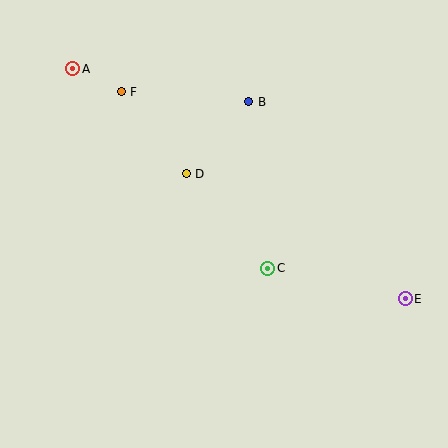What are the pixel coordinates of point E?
Point E is at (405, 299).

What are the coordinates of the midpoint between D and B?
The midpoint between D and B is at (217, 138).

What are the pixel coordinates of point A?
Point A is at (73, 69).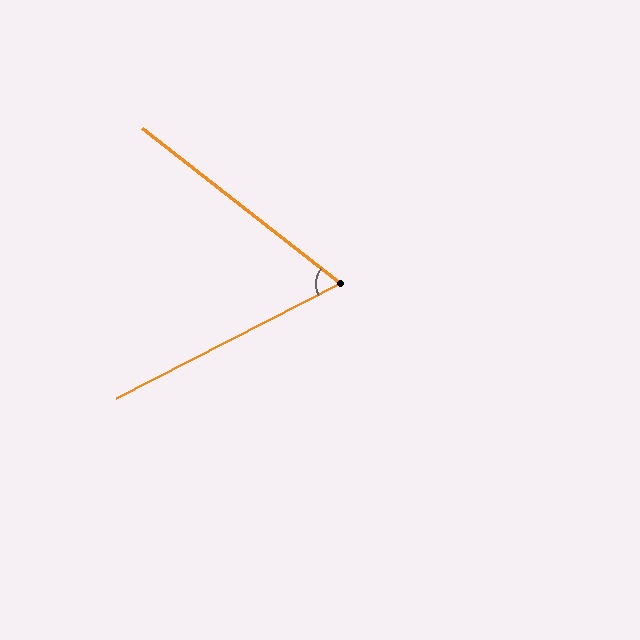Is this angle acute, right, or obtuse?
It is acute.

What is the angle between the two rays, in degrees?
Approximately 65 degrees.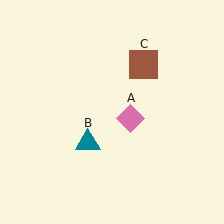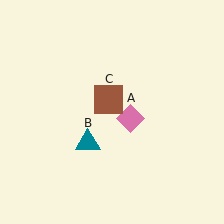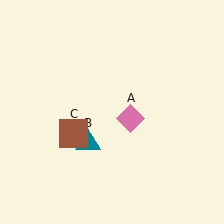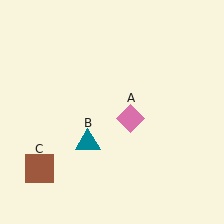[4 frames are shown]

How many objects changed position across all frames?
1 object changed position: brown square (object C).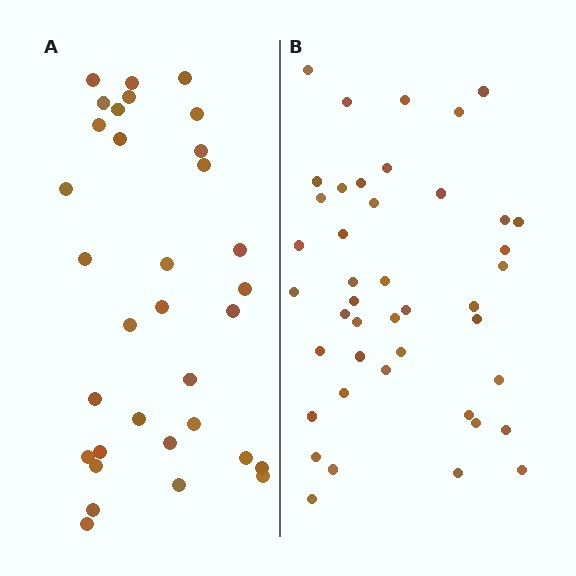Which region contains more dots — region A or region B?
Region B (the right region) has more dots.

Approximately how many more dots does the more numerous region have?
Region B has roughly 10 or so more dots than region A.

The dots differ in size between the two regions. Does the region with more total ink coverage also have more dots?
No. Region A has more total ink coverage because its dots are larger, but region B actually contains more individual dots. Total area can be misleading — the number of items is what matters here.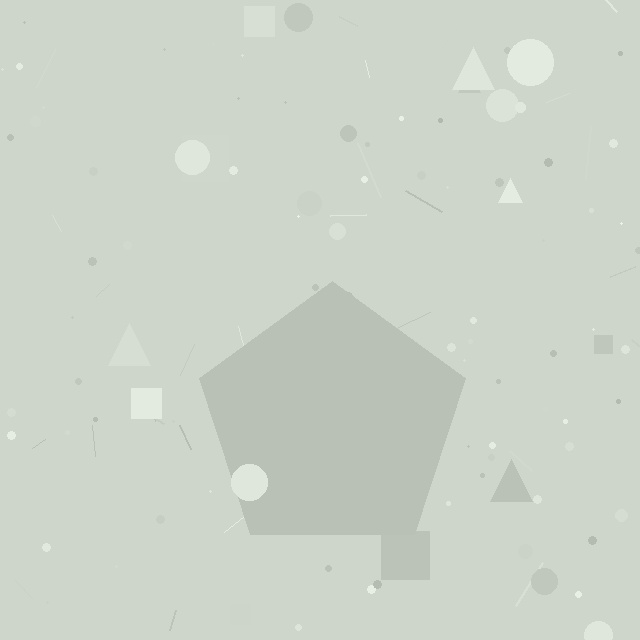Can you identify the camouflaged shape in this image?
The camouflaged shape is a pentagon.